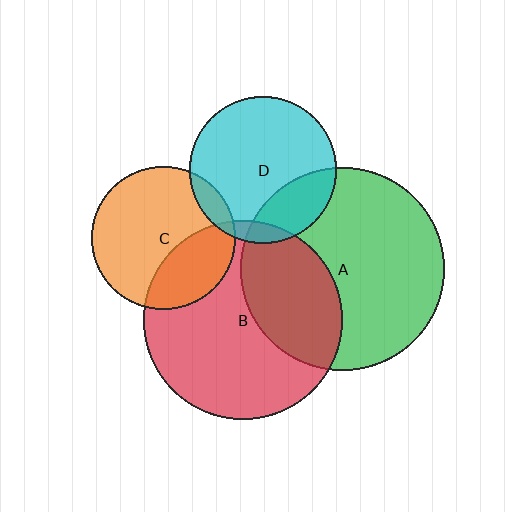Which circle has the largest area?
Circle A (green).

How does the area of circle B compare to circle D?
Approximately 1.8 times.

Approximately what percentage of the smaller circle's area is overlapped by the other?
Approximately 5%.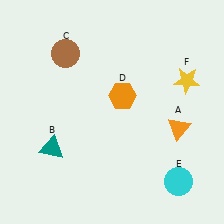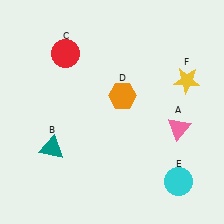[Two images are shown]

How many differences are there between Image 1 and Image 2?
There are 2 differences between the two images.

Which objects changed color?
A changed from orange to pink. C changed from brown to red.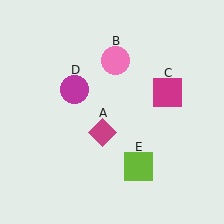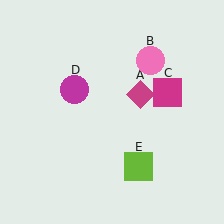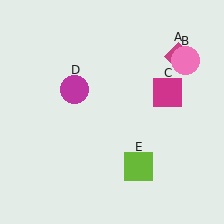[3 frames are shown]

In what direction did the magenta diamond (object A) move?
The magenta diamond (object A) moved up and to the right.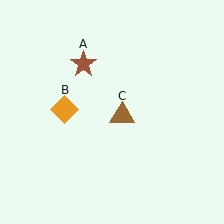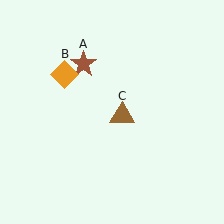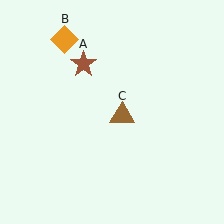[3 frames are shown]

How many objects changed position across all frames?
1 object changed position: orange diamond (object B).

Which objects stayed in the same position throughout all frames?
Brown star (object A) and brown triangle (object C) remained stationary.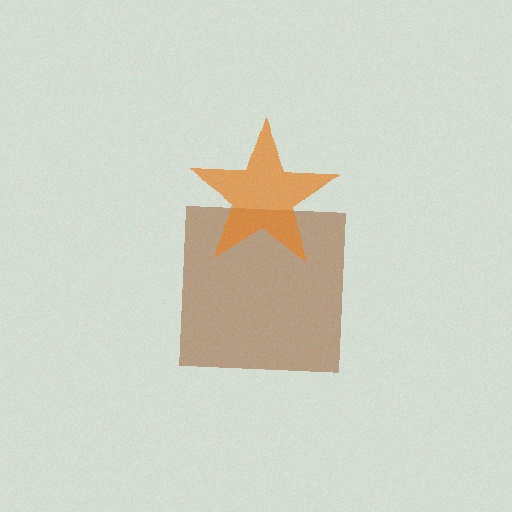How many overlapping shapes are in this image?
There are 2 overlapping shapes in the image.